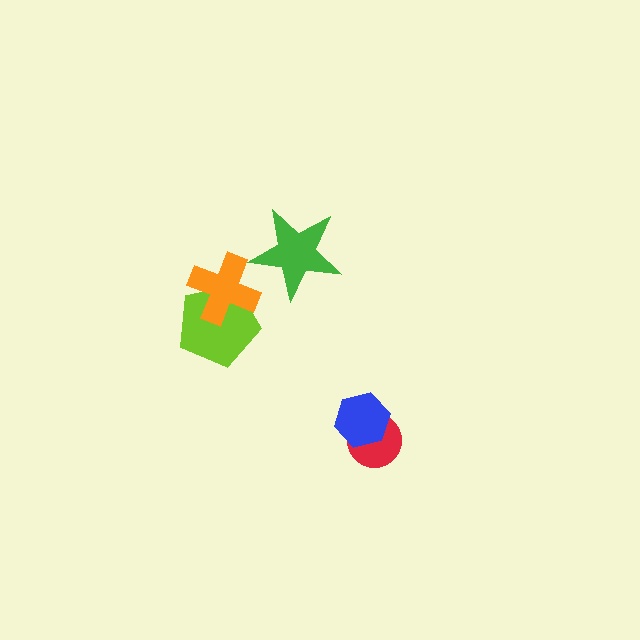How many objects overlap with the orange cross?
1 object overlaps with the orange cross.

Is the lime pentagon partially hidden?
Yes, it is partially covered by another shape.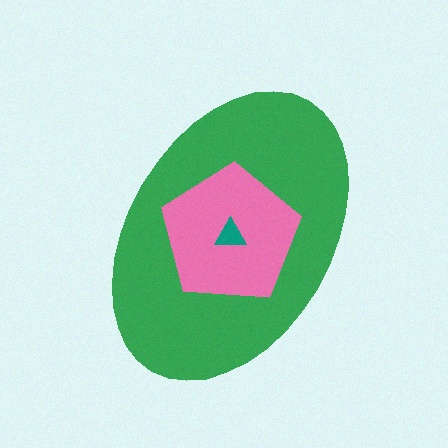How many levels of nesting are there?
3.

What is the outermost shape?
The green ellipse.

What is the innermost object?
The teal triangle.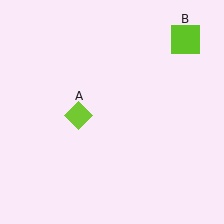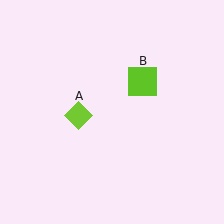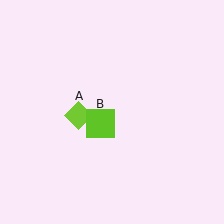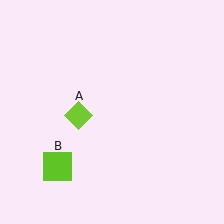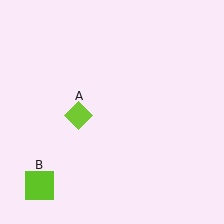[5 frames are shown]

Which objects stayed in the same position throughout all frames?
Lime diamond (object A) remained stationary.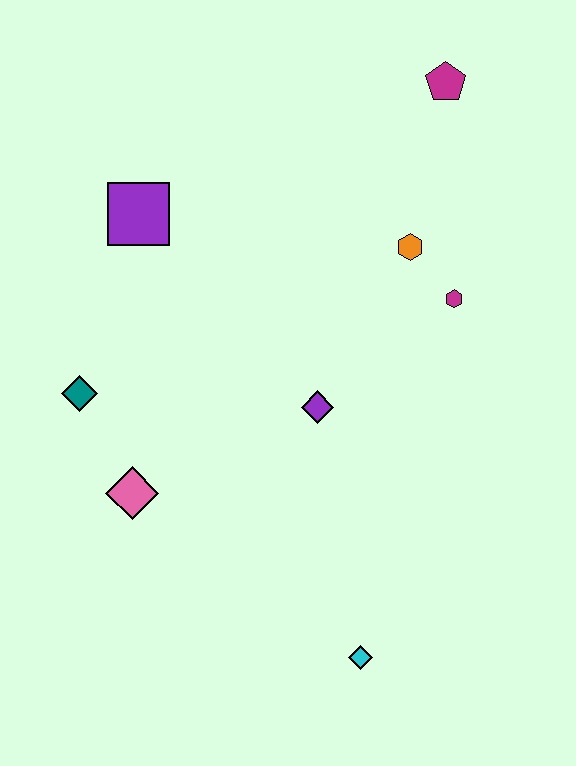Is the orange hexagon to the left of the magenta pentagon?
Yes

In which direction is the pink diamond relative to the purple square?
The pink diamond is below the purple square.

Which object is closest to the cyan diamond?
The purple diamond is closest to the cyan diamond.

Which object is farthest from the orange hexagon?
The cyan diamond is farthest from the orange hexagon.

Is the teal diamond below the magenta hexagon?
Yes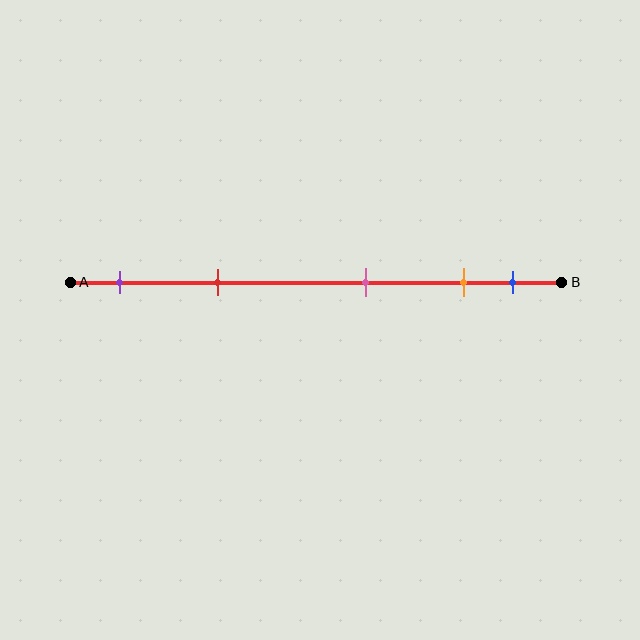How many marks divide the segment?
There are 5 marks dividing the segment.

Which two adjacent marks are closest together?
The orange and blue marks are the closest adjacent pair.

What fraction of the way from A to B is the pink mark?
The pink mark is approximately 60% (0.6) of the way from A to B.